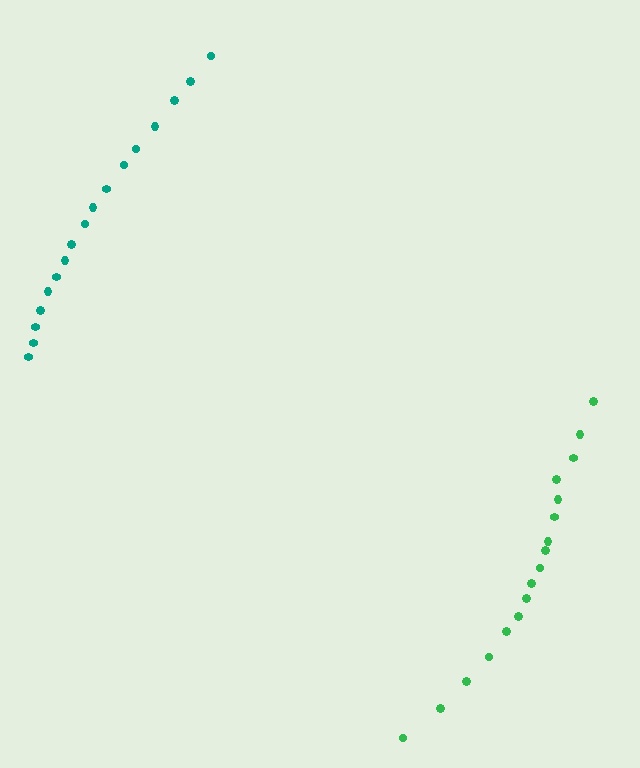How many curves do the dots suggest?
There are 2 distinct paths.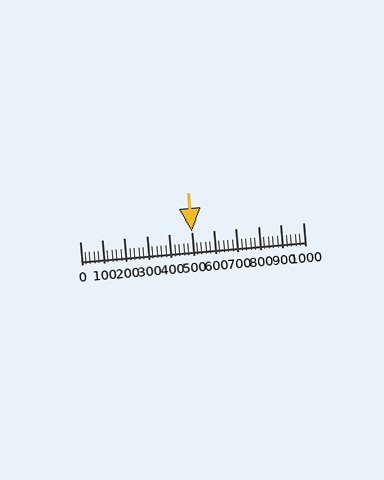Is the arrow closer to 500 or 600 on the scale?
The arrow is closer to 500.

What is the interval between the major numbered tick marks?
The major tick marks are spaced 100 units apart.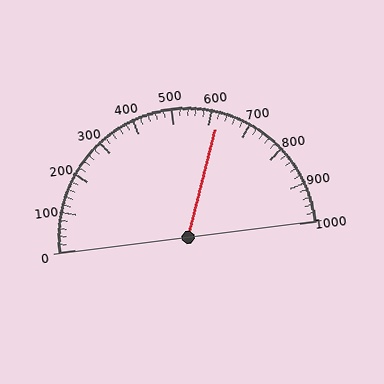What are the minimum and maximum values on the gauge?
The gauge ranges from 0 to 1000.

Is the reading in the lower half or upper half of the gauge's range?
The reading is in the upper half of the range (0 to 1000).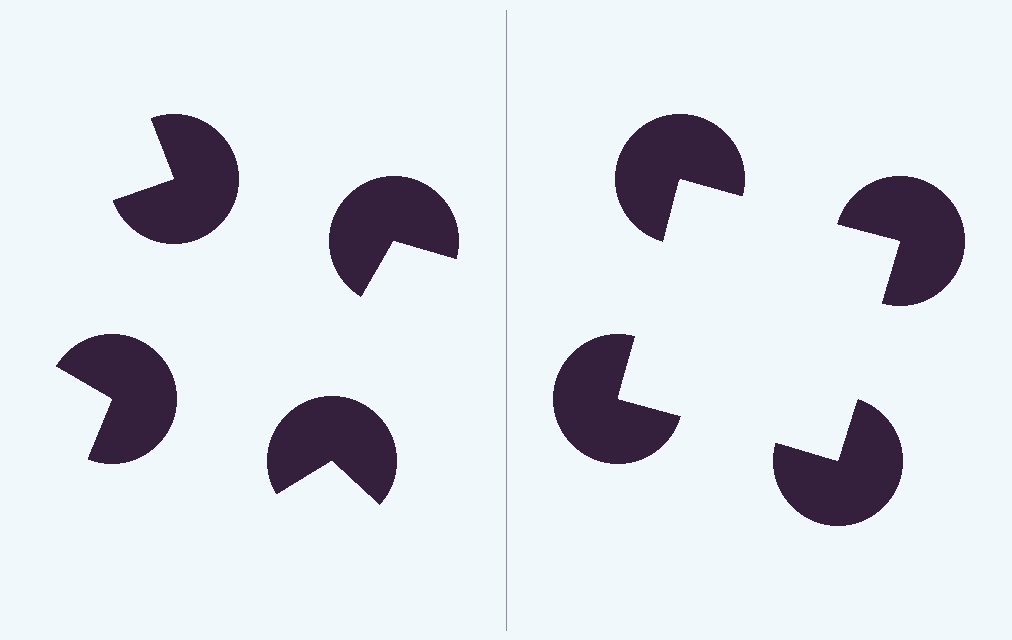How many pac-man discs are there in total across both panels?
8 — 4 on each side.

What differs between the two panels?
The pac-man discs are positioned identically on both sides; only the wedge orientations differ. On the right they align to a square; on the left they are misaligned.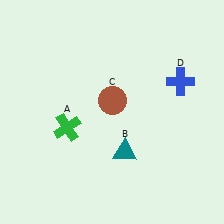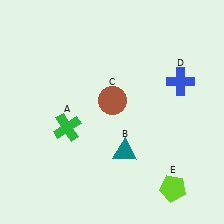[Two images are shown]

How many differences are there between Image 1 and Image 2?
There is 1 difference between the two images.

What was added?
A lime pentagon (E) was added in Image 2.